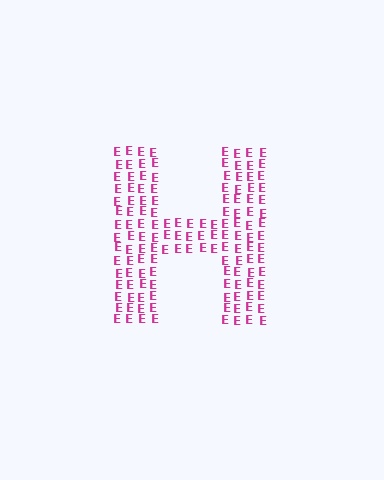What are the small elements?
The small elements are letter E's.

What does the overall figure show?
The overall figure shows the letter H.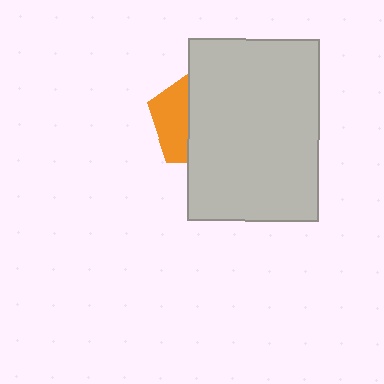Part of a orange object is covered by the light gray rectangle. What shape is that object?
It is a pentagon.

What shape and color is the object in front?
The object in front is a light gray rectangle.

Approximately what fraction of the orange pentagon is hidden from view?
Roughly 64% of the orange pentagon is hidden behind the light gray rectangle.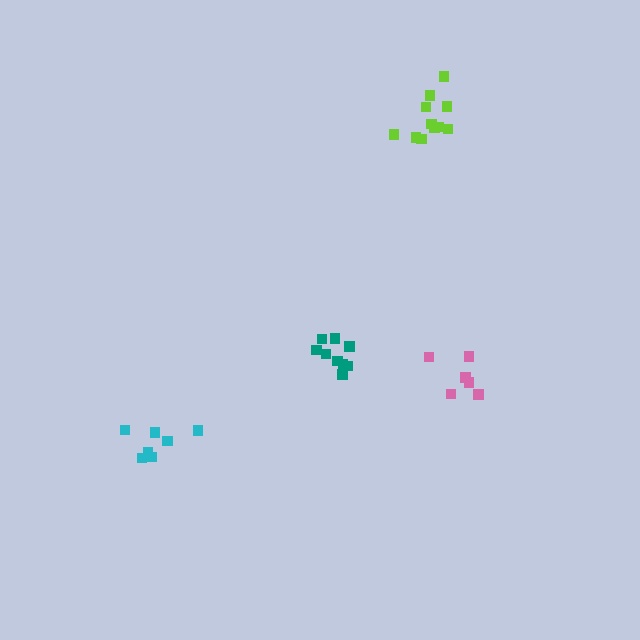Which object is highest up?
The lime cluster is topmost.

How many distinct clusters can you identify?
There are 4 distinct clusters.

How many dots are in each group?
Group 1: 6 dots, Group 2: 9 dots, Group 3: 7 dots, Group 4: 11 dots (33 total).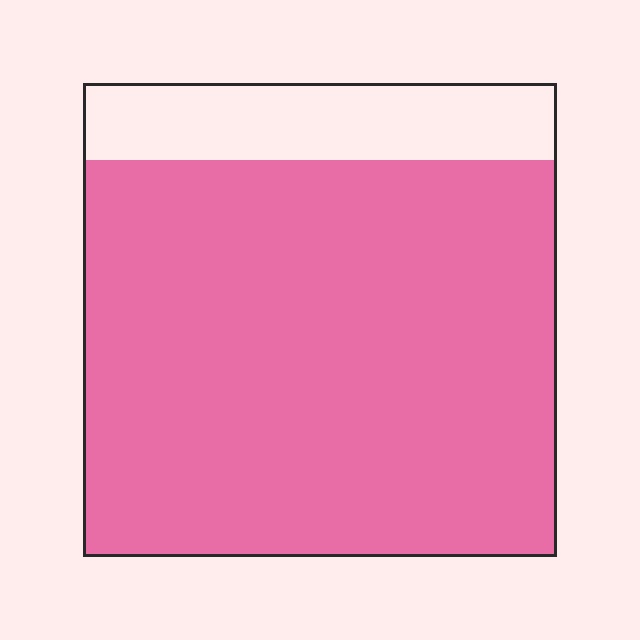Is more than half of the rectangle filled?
Yes.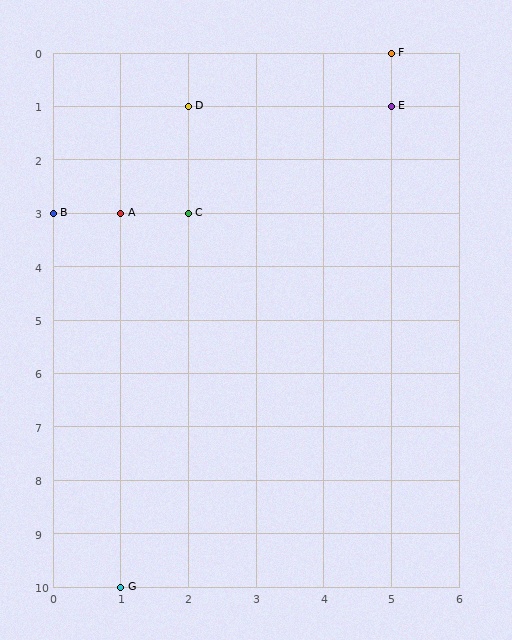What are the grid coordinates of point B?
Point B is at grid coordinates (0, 3).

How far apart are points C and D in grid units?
Points C and D are 2 rows apart.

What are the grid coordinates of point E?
Point E is at grid coordinates (5, 1).